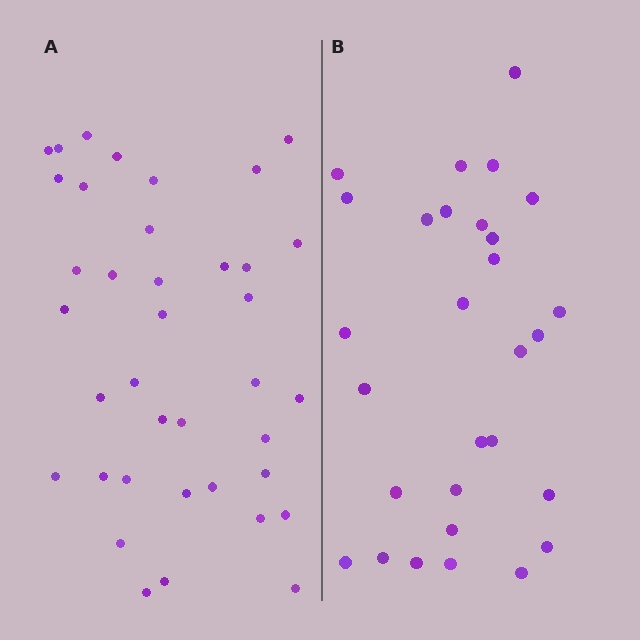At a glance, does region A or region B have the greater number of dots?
Region A (the left region) has more dots.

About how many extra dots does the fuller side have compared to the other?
Region A has roughly 8 or so more dots than region B.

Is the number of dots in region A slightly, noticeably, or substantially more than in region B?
Region A has noticeably more, but not dramatically so. The ratio is roughly 1.3 to 1.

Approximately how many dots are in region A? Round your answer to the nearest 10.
About 40 dots. (The exact count is 38, which rounds to 40.)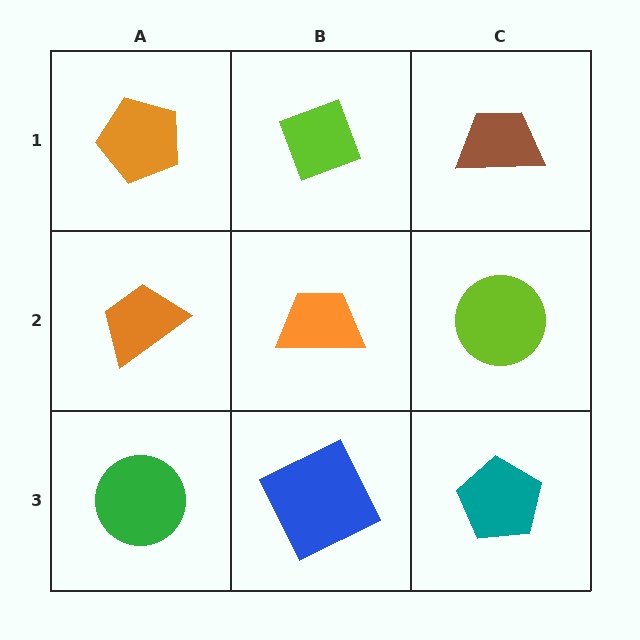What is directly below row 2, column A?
A green circle.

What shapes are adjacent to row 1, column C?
A lime circle (row 2, column C), a lime diamond (row 1, column B).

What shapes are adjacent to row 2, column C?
A brown trapezoid (row 1, column C), a teal pentagon (row 3, column C), an orange trapezoid (row 2, column B).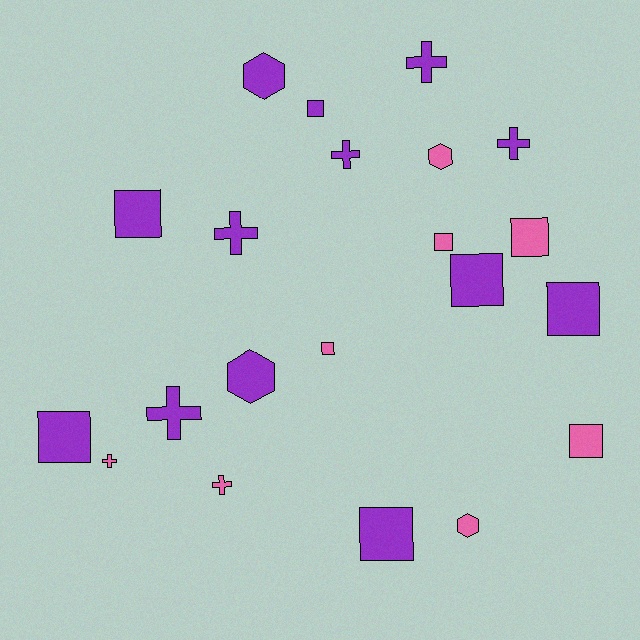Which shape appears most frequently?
Square, with 10 objects.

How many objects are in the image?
There are 21 objects.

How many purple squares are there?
There are 6 purple squares.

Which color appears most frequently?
Purple, with 13 objects.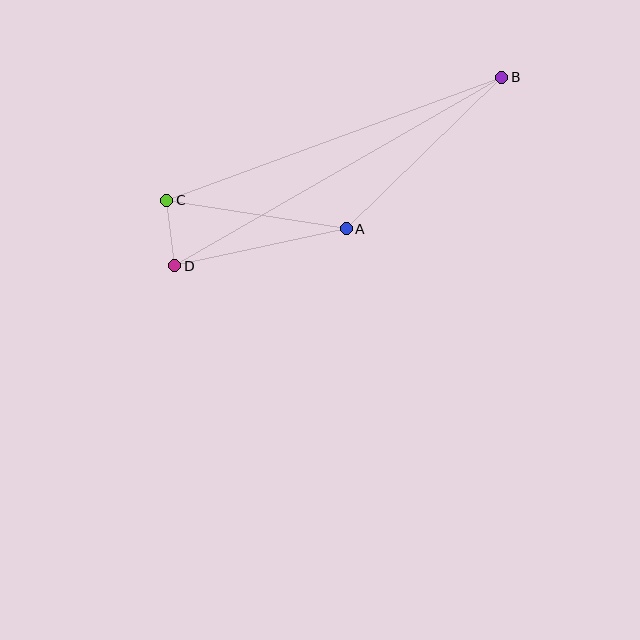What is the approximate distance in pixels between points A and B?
The distance between A and B is approximately 217 pixels.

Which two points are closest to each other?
Points C and D are closest to each other.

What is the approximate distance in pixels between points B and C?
The distance between B and C is approximately 357 pixels.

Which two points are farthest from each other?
Points B and D are farthest from each other.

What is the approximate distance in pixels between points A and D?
The distance between A and D is approximately 176 pixels.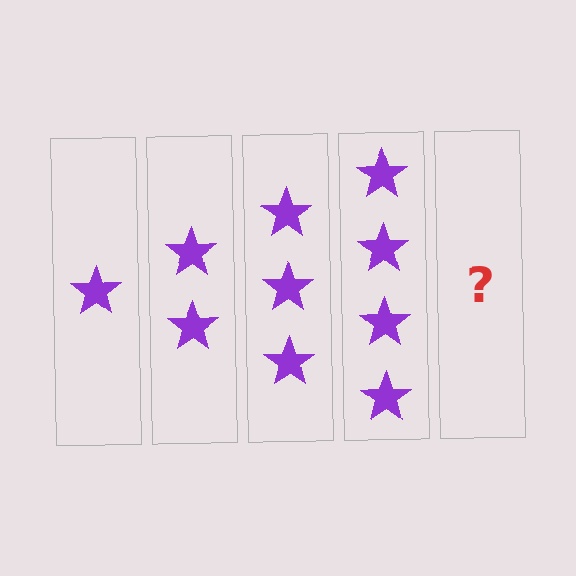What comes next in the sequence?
The next element should be 5 stars.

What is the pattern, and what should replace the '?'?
The pattern is that each step adds one more star. The '?' should be 5 stars.